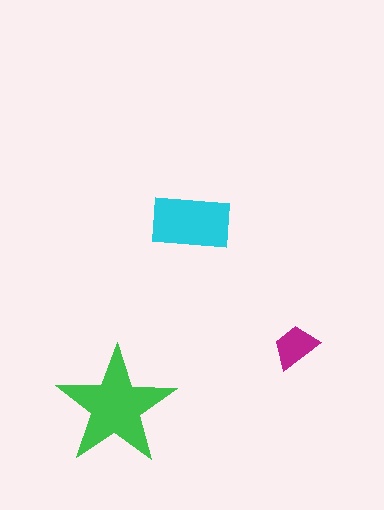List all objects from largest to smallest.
The green star, the cyan rectangle, the magenta trapezoid.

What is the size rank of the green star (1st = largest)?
1st.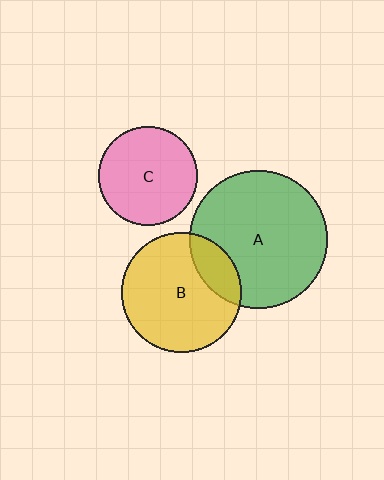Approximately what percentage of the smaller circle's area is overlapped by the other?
Approximately 20%.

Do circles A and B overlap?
Yes.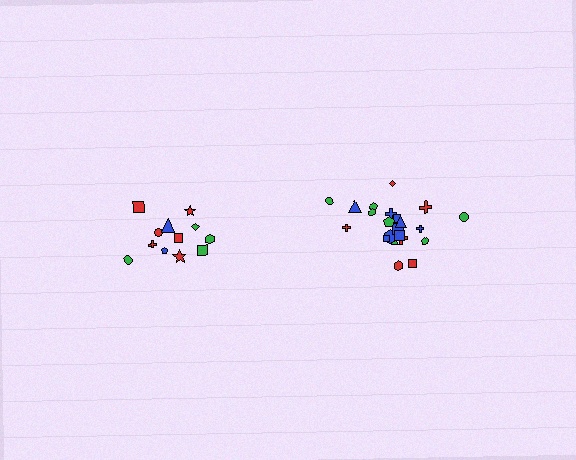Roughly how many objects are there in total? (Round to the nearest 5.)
Roughly 35 objects in total.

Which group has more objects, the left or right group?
The right group.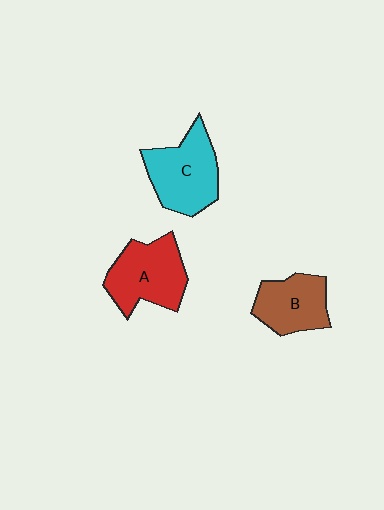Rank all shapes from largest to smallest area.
From largest to smallest: C (cyan), A (red), B (brown).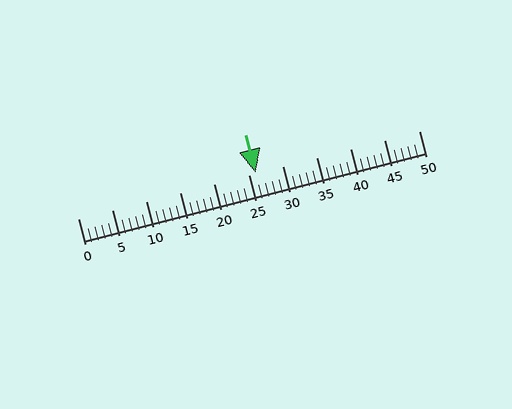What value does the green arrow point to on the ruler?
The green arrow points to approximately 26.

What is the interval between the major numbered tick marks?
The major tick marks are spaced 5 units apart.